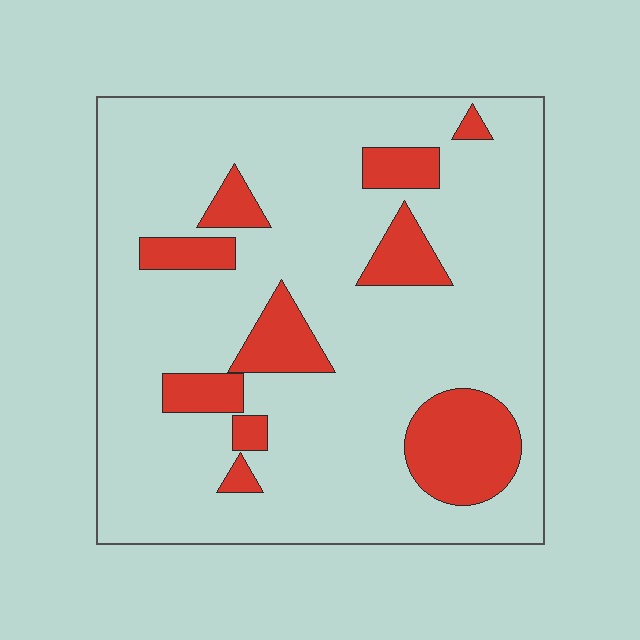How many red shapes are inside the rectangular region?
10.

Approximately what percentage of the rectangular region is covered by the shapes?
Approximately 20%.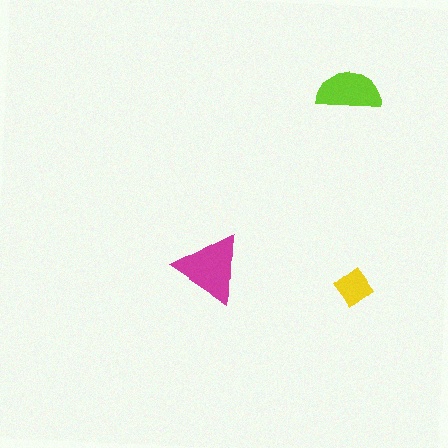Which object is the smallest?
The yellow diamond.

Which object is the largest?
The magenta triangle.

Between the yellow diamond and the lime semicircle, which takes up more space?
The lime semicircle.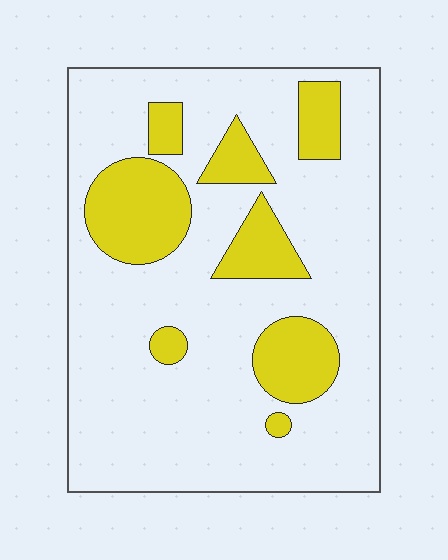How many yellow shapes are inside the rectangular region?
8.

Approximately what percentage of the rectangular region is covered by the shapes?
Approximately 20%.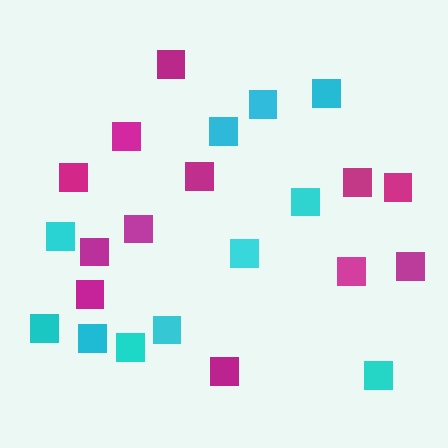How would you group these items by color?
There are 2 groups: one group of cyan squares (11) and one group of magenta squares (12).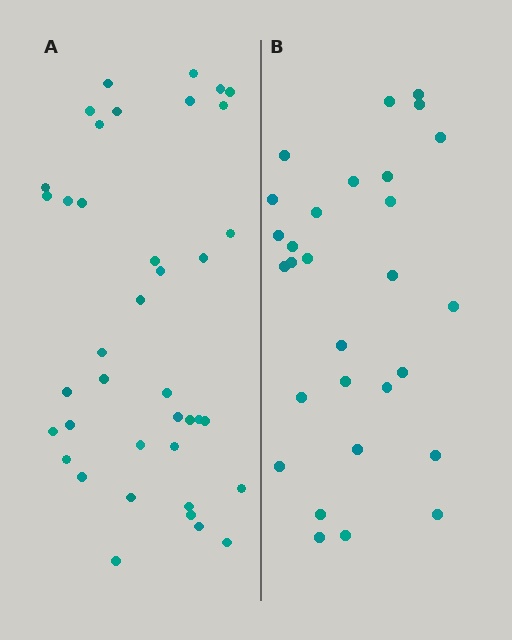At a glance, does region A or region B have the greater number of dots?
Region A (the left region) has more dots.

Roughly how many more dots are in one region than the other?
Region A has roughly 10 or so more dots than region B.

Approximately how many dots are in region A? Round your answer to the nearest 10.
About 40 dots. (The exact count is 39, which rounds to 40.)